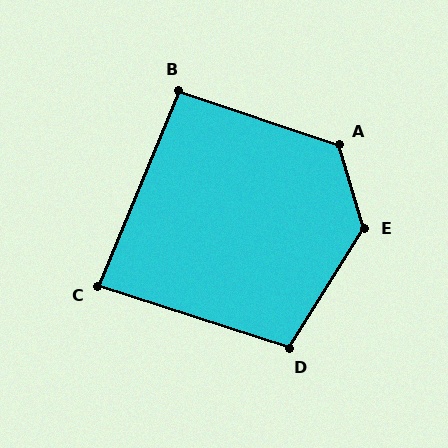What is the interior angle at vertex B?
Approximately 94 degrees (approximately right).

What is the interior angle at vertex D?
Approximately 104 degrees (obtuse).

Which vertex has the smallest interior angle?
C, at approximately 85 degrees.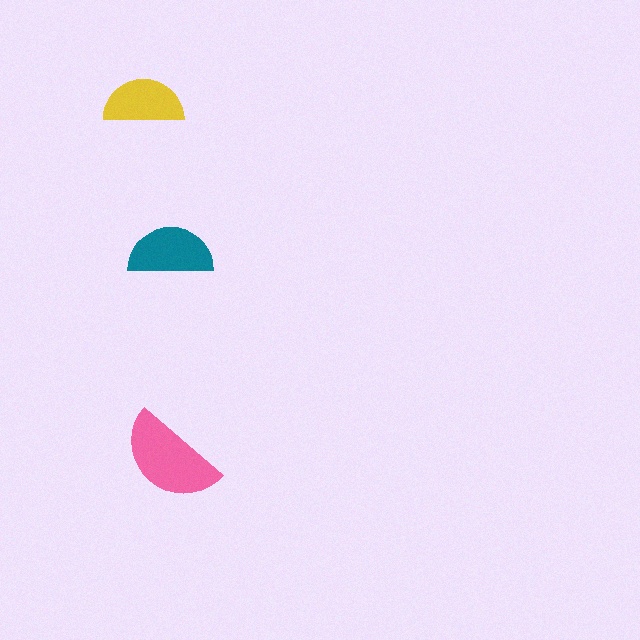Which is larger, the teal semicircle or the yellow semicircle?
The teal one.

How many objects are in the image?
There are 3 objects in the image.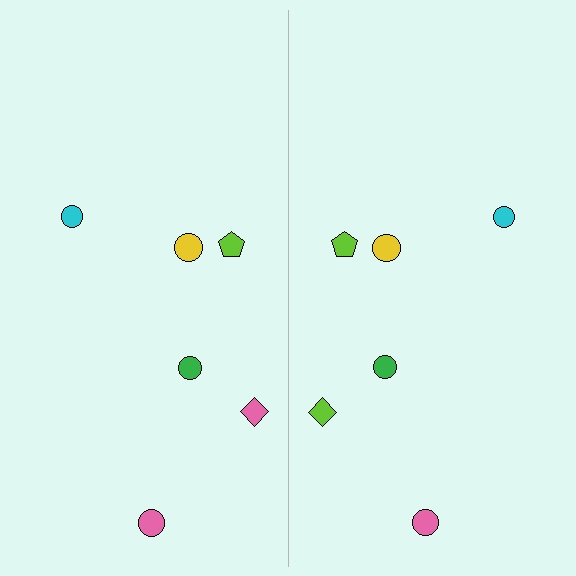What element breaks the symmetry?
The lime diamond on the right side breaks the symmetry — its mirror counterpart is pink.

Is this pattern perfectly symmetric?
No, the pattern is not perfectly symmetric. The lime diamond on the right side breaks the symmetry — its mirror counterpart is pink.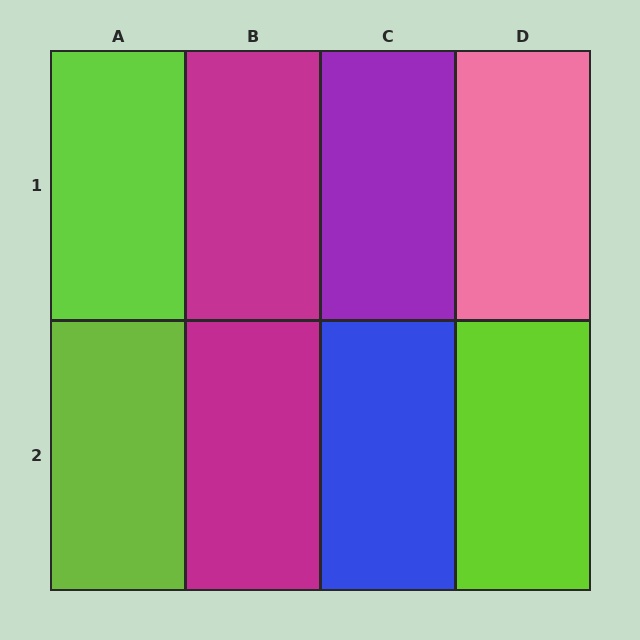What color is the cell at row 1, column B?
Magenta.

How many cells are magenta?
2 cells are magenta.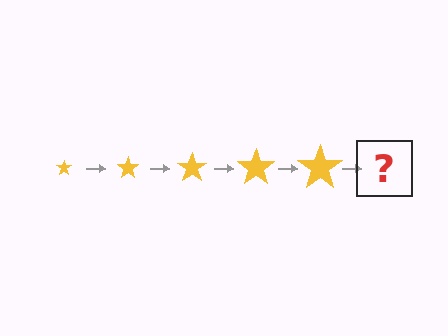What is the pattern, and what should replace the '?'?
The pattern is that the star gets progressively larger each step. The '?' should be a yellow star, larger than the previous one.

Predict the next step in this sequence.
The next step is a yellow star, larger than the previous one.